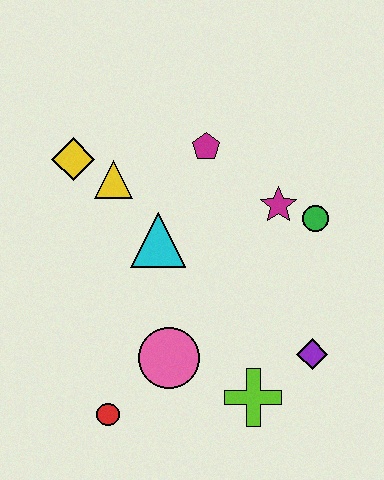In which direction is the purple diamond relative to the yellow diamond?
The purple diamond is to the right of the yellow diamond.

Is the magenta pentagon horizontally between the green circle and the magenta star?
No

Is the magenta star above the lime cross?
Yes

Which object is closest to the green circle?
The magenta star is closest to the green circle.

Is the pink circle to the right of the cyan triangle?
Yes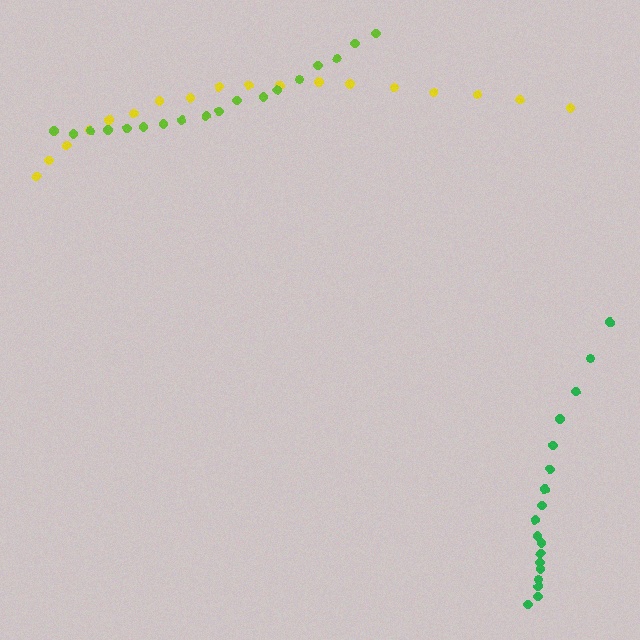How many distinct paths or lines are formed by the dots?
There are 3 distinct paths.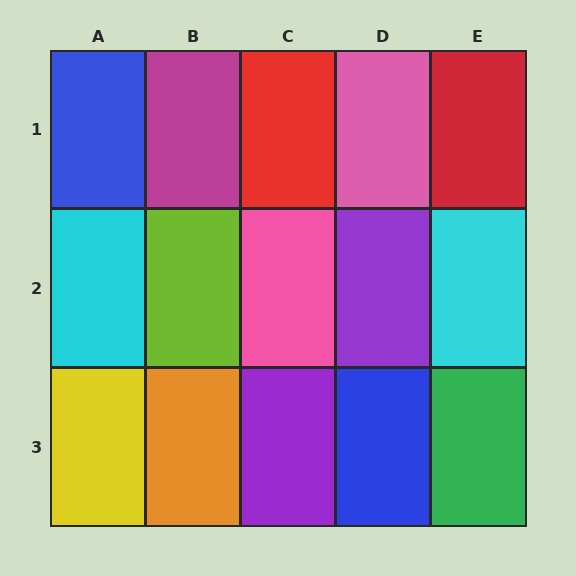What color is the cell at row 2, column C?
Pink.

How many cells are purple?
2 cells are purple.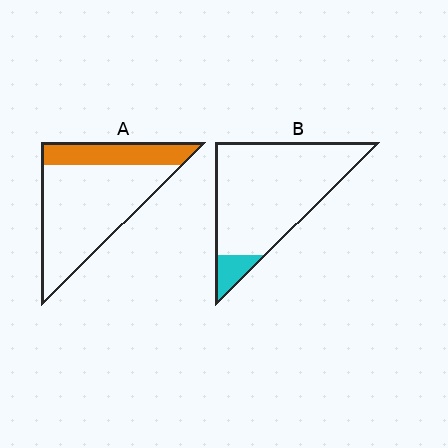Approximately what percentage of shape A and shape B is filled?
A is approximately 25% and B is approximately 10%.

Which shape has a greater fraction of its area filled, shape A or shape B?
Shape A.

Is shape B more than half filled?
No.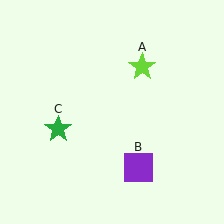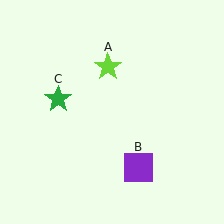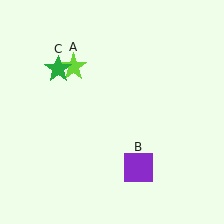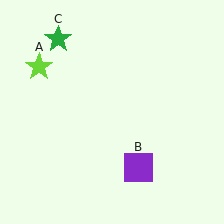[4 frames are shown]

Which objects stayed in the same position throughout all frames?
Purple square (object B) remained stationary.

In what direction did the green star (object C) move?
The green star (object C) moved up.